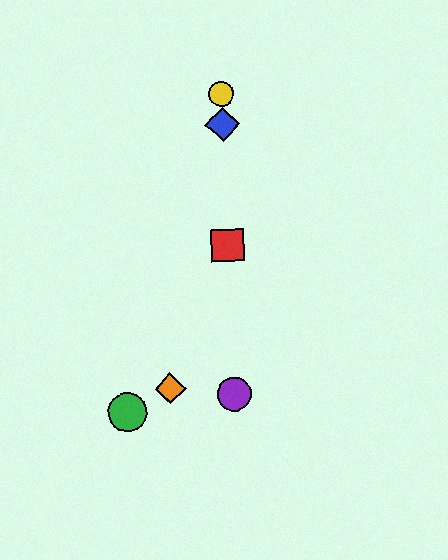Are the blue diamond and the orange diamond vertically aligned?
No, the blue diamond is at x≈223 and the orange diamond is at x≈170.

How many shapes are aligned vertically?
4 shapes (the red square, the blue diamond, the yellow circle, the purple circle) are aligned vertically.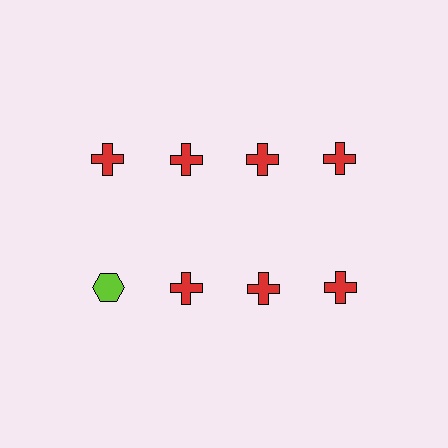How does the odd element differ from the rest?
It differs in both color (lime instead of red) and shape (hexagon instead of cross).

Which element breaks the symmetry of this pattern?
The lime hexagon in the second row, leftmost column breaks the symmetry. All other shapes are red crosses.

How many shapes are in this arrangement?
There are 8 shapes arranged in a grid pattern.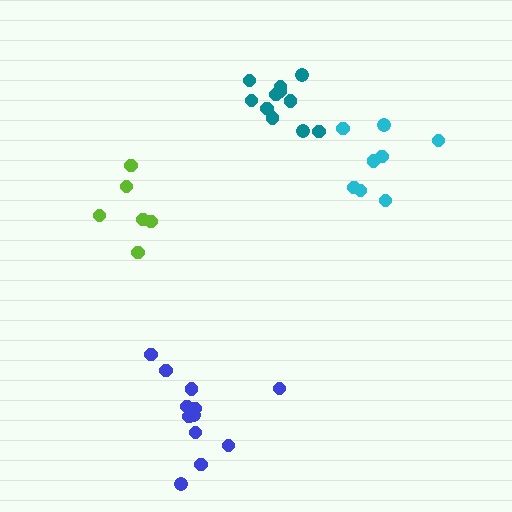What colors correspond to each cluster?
The clusters are colored: cyan, lime, teal, blue.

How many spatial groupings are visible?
There are 4 spatial groupings.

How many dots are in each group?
Group 1: 8 dots, Group 2: 6 dots, Group 3: 11 dots, Group 4: 12 dots (37 total).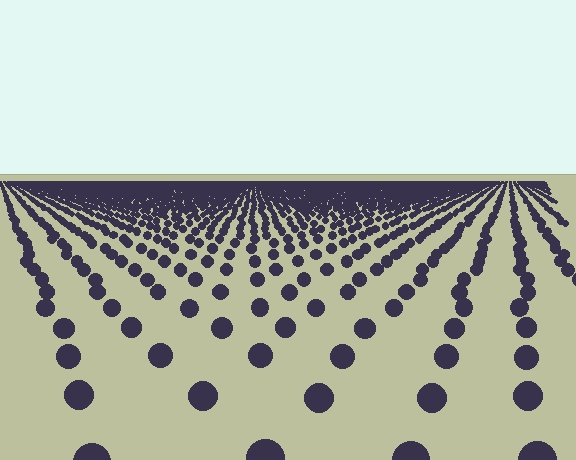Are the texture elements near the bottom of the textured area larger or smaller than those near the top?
Larger. Near the bottom, elements are closer to the viewer and appear at a bigger on-screen size.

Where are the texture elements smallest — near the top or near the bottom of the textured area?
Near the top.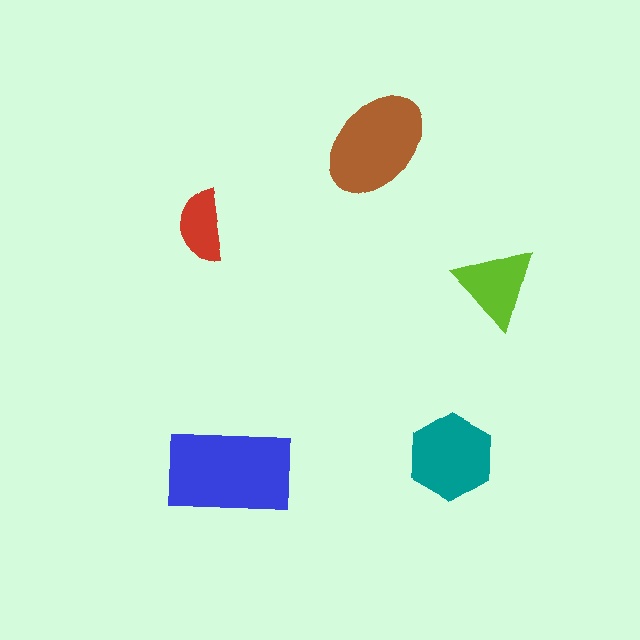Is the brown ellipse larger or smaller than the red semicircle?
Larger.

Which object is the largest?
The blue rectangle.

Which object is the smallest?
The red semicircle.